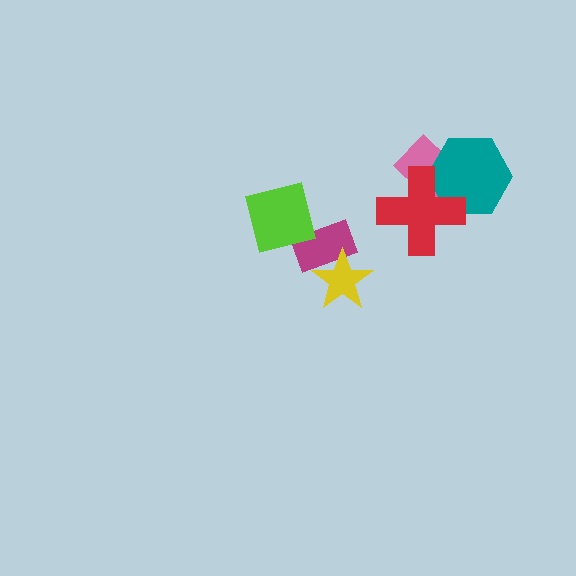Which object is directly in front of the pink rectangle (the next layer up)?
The teal hexagon is directly in front of the pink rectangle.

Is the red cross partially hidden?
No, no other shape covers it.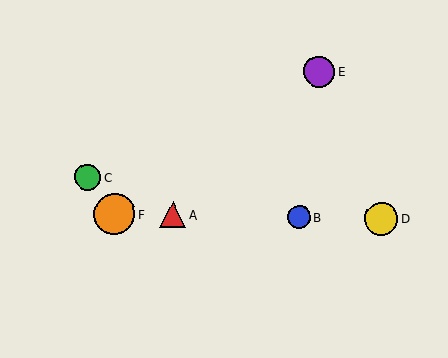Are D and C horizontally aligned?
No, D is at y≈219 and C is at y≈177.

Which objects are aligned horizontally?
Objects A, B, D, F are aligned horizontally.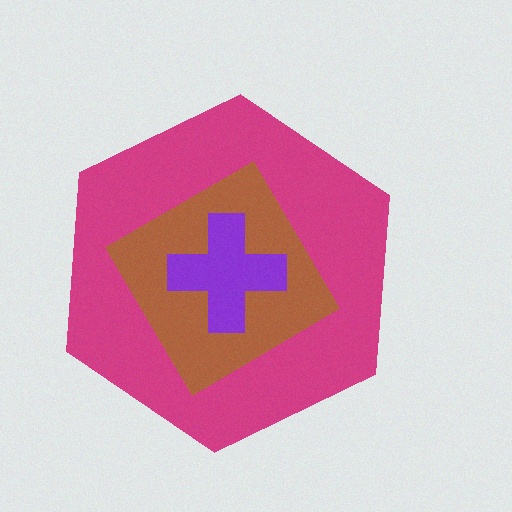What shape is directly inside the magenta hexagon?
The brown diamond.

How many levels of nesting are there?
3.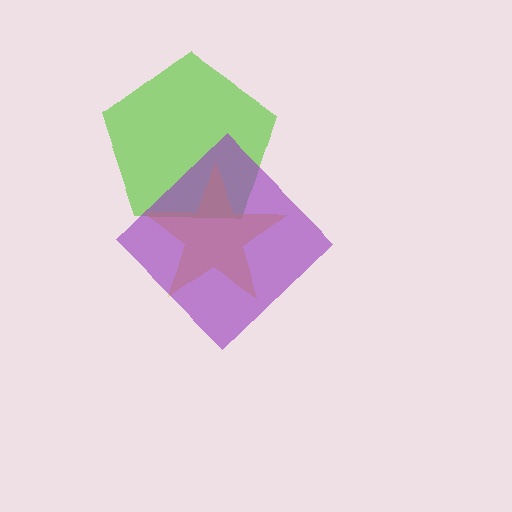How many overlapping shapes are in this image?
There are 3 overlapping shapes in the image.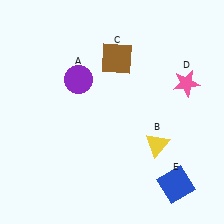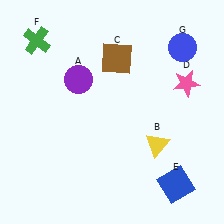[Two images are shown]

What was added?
A green cross (F), a blue circle (G) were added in Image 2.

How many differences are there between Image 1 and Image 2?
There are 2 differences between the two images.